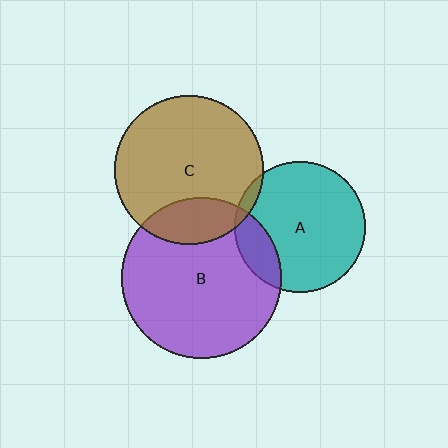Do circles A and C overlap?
Yes.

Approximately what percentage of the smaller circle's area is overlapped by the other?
Approximately 5%.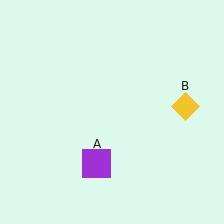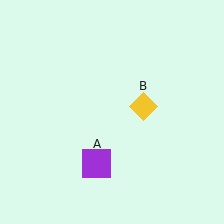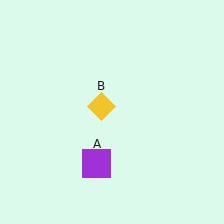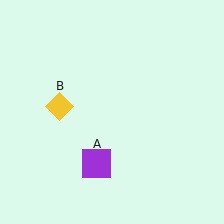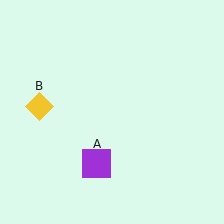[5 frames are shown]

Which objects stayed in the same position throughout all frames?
Purple square (object A) remained stationary.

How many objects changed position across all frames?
1 object changed position: yellow diamond (object B).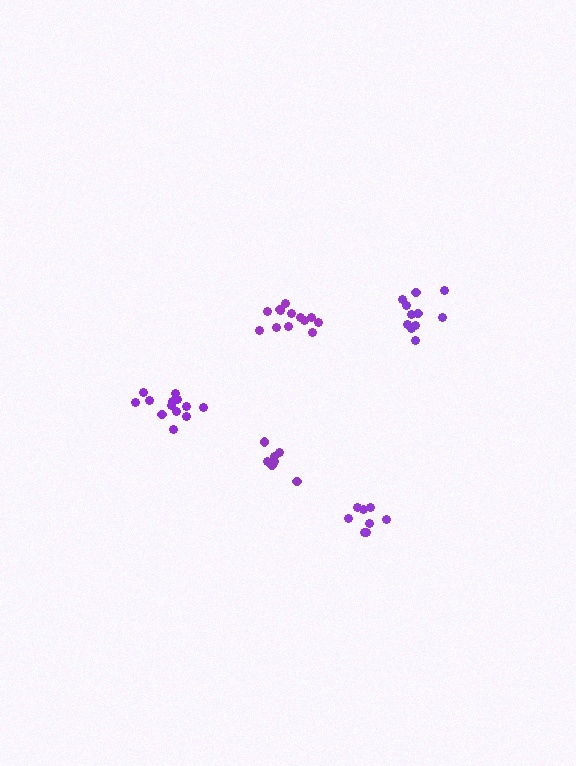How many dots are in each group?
Group 1: 13 dots, Group 2: 8 dots, Group 3: 11 dots, Group 4: 13 dots, Group 5: 7 dots (52 total).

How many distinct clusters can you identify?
There are 5 distinct clusters.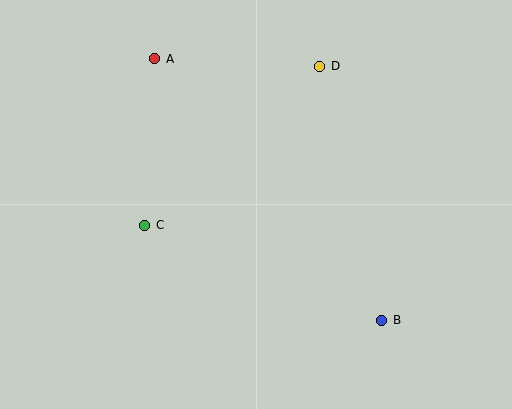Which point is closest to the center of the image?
Point C at (145, 225) is closest to the center.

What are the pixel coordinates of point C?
Point C is at (145, 225).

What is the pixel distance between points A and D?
The distance between A and D is 165 pixels.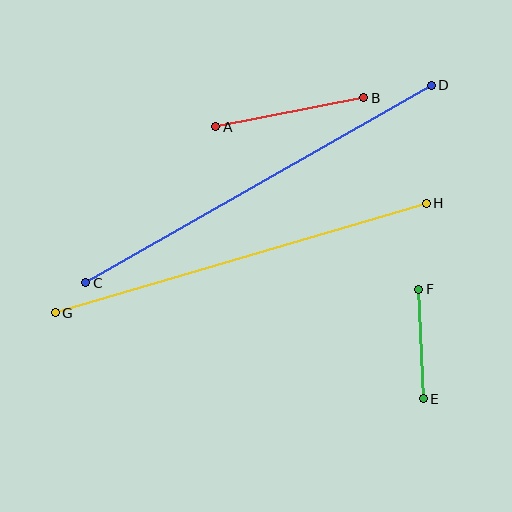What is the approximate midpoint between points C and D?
The midpoint is at approximately (258, 184) pixels.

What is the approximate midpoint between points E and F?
The midpoint is at approximately (421, 344) pixels.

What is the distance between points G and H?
The distance is approximately 387 pixels.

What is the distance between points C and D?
The distance is approximately 398 pixels.